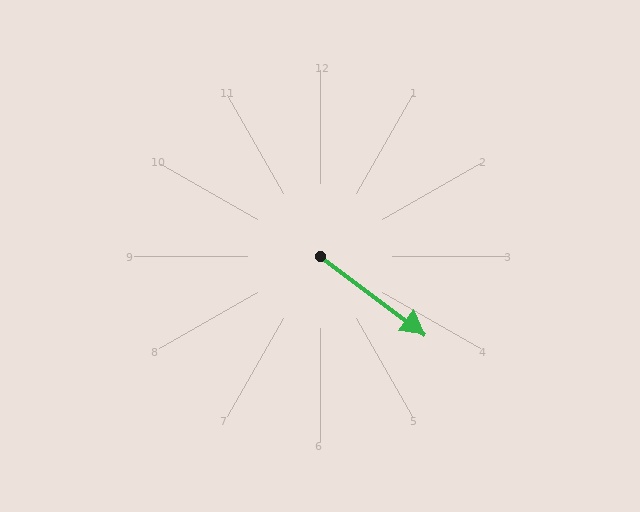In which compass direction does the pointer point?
Southeast.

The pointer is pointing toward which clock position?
Roughly 4 o'clock.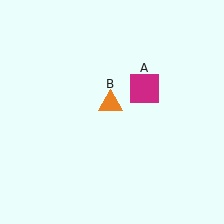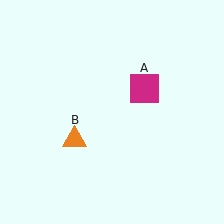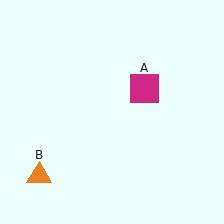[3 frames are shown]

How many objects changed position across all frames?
1 object changed position: orange triangle (object B).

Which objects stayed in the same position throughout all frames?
Magenta square (object A) remained stationary.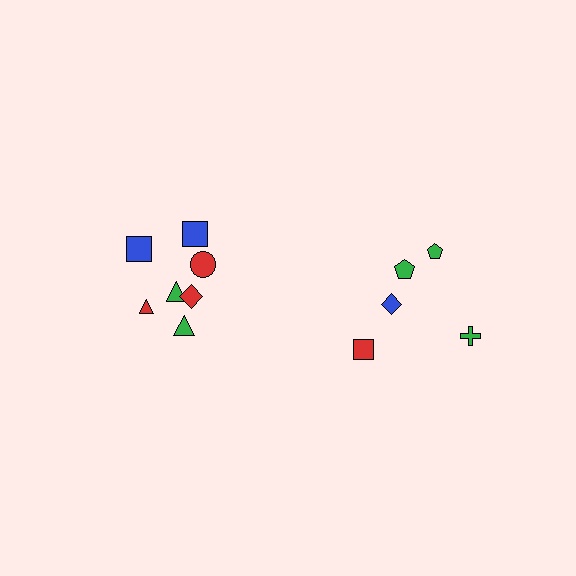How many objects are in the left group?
There are 7 objects.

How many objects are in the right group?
There are 5 objects.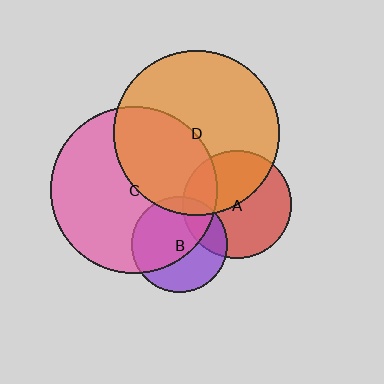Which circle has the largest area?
Circle C (pink).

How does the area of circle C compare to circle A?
Approximately 2.4 times.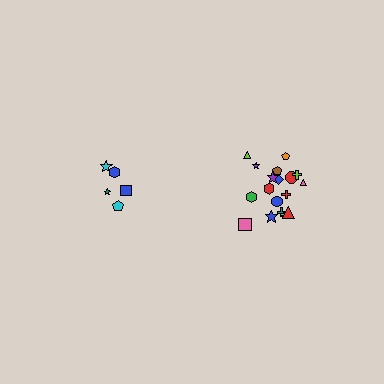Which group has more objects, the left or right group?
The right group.